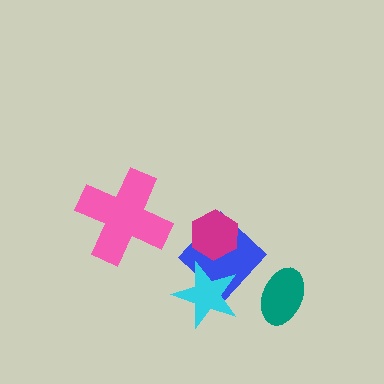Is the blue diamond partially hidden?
Yes, it is partially covered by another shape.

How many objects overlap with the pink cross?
0 objects overlap with the pink cross.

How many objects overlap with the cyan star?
1 object overlaps with the cyan star.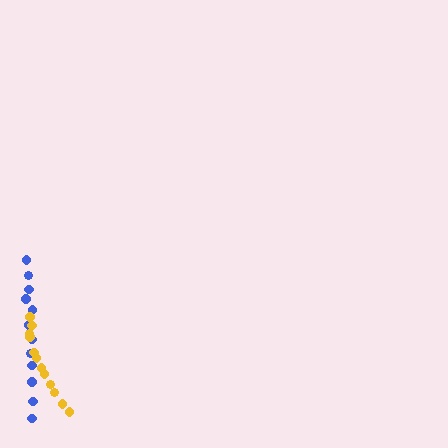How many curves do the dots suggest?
There are 2 distinct paths.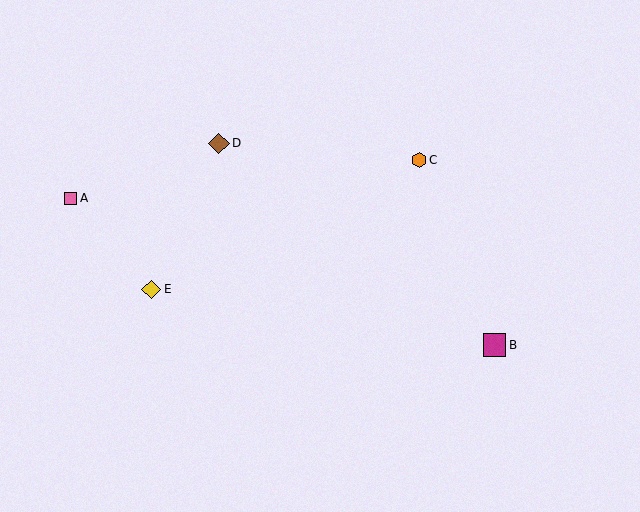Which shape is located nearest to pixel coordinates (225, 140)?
The brown diamond (labeled D) at (219, 143) is nearest to that location.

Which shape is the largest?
The magenta square (labeled B) is the largest.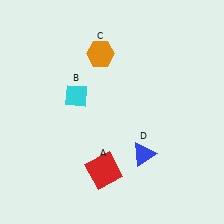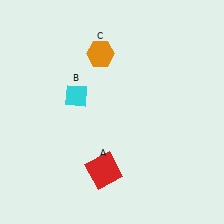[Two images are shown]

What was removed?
The blue triangle (D) was removed in Image 2.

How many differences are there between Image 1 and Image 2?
There is 1 difference between the two images.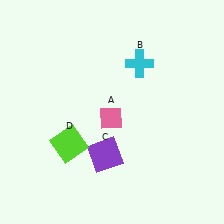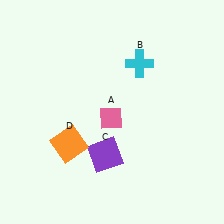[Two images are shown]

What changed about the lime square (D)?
In Image 1, D is lime. In Image 2, it changed to orange.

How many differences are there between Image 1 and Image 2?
There is 1 difference between the two images.